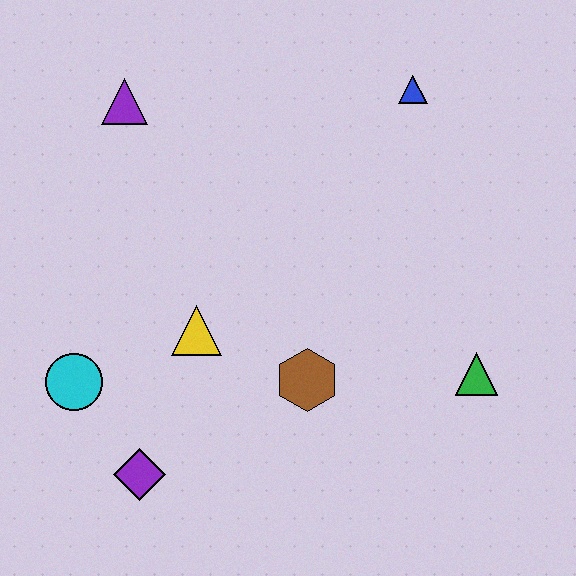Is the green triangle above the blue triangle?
No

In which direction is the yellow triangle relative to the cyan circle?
The yellow triangle is to the right of the cyan circle.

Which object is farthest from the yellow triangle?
The blue triangle is farthest from the yellow triangle.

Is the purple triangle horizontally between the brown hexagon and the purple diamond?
No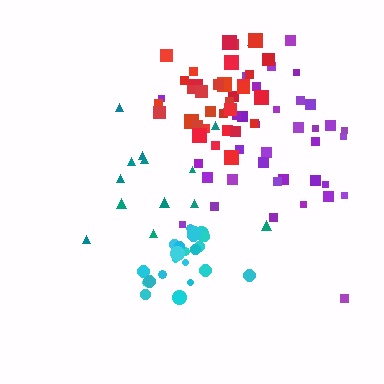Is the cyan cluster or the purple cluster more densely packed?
Cyan.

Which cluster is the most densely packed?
Cyan.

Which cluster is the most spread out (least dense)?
Teal.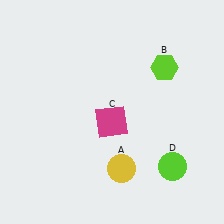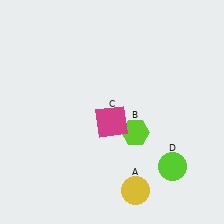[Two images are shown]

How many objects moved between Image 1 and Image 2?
2 objects moved between the two images.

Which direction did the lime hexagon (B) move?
The lime hexagon (B) moved down.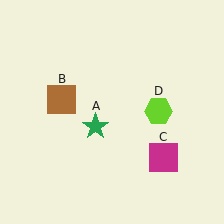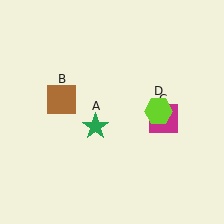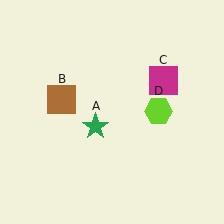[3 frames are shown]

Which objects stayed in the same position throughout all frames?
Green star (object A) and brown square (object B) and lime hexagon (object D) remained stationary.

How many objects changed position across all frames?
1 object changed position: magenta square (object C).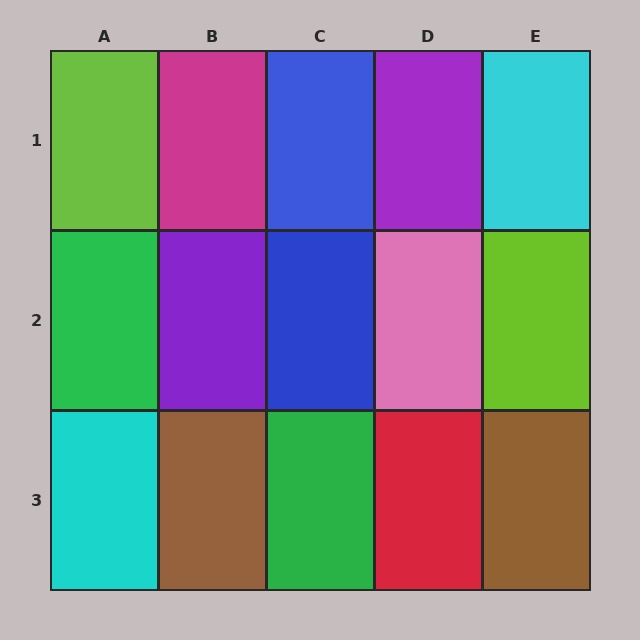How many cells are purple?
2 cells are purple.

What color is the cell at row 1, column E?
Cyan.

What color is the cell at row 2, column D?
Pink.